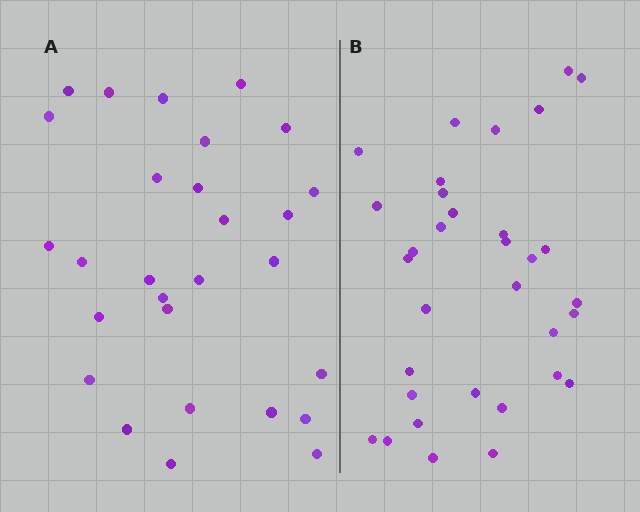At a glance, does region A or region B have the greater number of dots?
Region B (the right region) has more dots.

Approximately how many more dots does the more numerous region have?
Region B has about 5 more dots than region A.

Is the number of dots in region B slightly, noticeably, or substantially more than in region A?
Region B has only slightly more — the two regions are fairly close. The ratio is roughly 1.2 to 1.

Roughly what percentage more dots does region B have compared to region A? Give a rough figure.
About 20% more.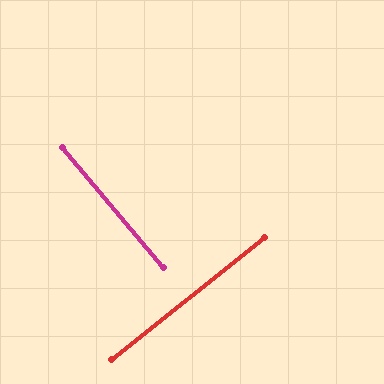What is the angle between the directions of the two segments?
Approximately 88 degrees.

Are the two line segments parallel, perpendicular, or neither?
Perpendicular — they meet at approximately 88°.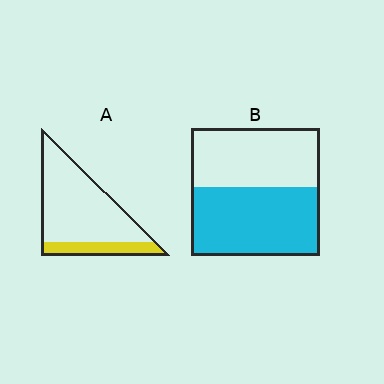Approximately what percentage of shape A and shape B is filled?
A is approximately 20% and B is approximately 55%.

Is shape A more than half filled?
No.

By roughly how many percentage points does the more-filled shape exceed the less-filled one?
By roughly 35 percentage points (B over A).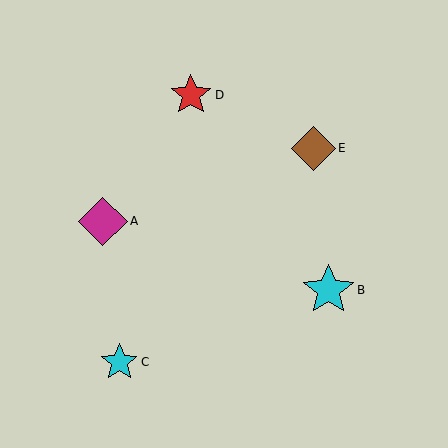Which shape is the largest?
The cyan star (labeled B) is the largest.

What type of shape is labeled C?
Shape C is a cyan star.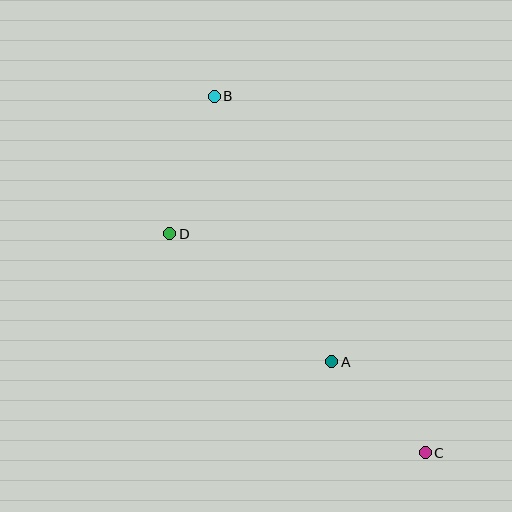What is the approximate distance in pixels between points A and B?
The distance between A and B is approximately 290 pixels.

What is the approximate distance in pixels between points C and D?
The distance between C and D is approximately 336 pixels.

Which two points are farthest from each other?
Points B and C are farthest from each other.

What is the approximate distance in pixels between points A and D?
The distance between A and D is approximately 206 pixels.